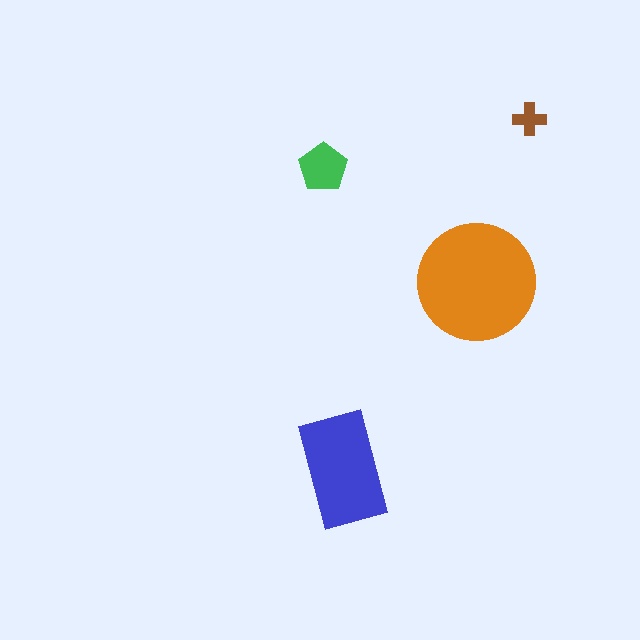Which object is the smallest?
The brown cross.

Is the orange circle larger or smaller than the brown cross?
Larger.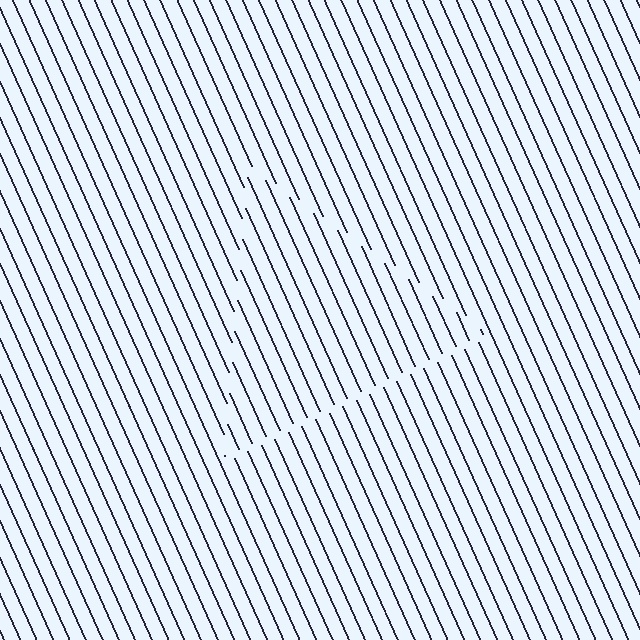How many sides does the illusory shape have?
3 sides — the line-ends trace a triangle.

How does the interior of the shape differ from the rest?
The interior of the shape contains the same grating, shifted by half a period — the contour is defined by the phase discontinuity where line-ends from the inner and outer gratings abut.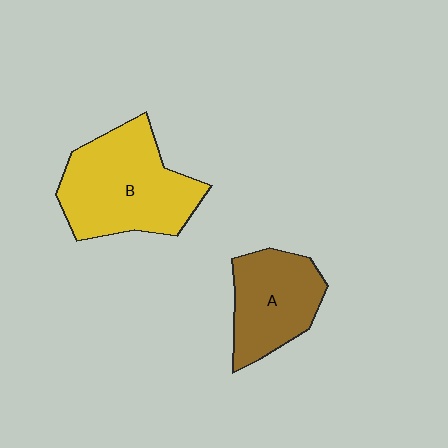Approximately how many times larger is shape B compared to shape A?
Approximately 1.5 times.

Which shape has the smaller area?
Shape A (brown).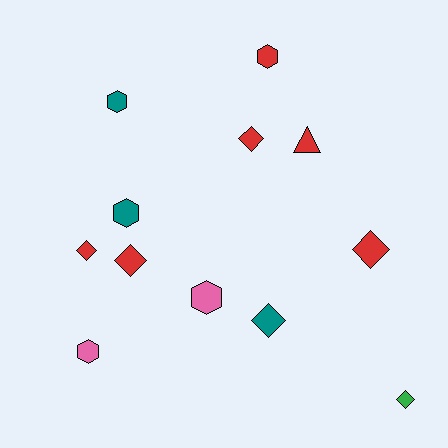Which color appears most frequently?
Red, with 6 objects.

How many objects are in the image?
There are 12 objects.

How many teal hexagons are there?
There are 2 teal hexagons.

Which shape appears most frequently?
Diamond, with 6 objects.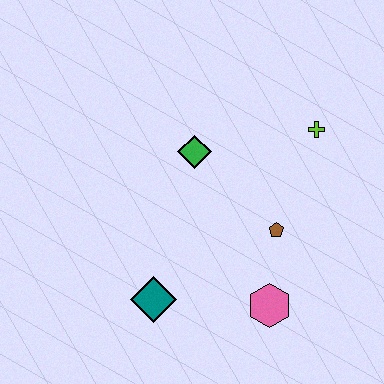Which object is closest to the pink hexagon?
The brown pentagon is closest to the pink hexagon.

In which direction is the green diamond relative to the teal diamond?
The green diamond is above the teal diamond.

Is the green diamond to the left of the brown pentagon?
Yes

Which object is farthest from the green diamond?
The pink hexagon is farthest from the green diamond.